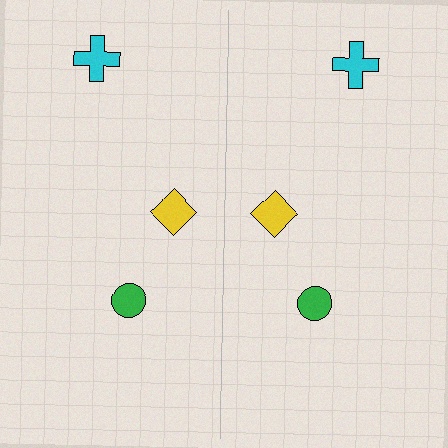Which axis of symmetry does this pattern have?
The pattern has a vertical axis of symmetry running through the center of the image.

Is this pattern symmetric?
Yes, this pattern has bilateral (reflection) symmetry.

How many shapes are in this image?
There are 6 shapes in this image.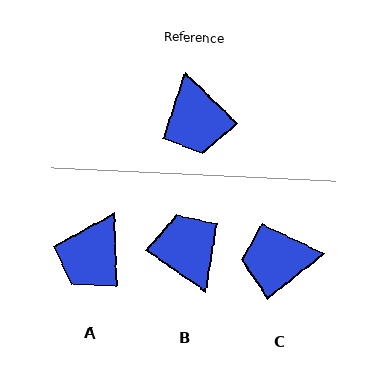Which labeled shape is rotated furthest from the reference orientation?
B, about 171 degrees away.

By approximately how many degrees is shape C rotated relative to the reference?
Approximately 97 degrees clockwise.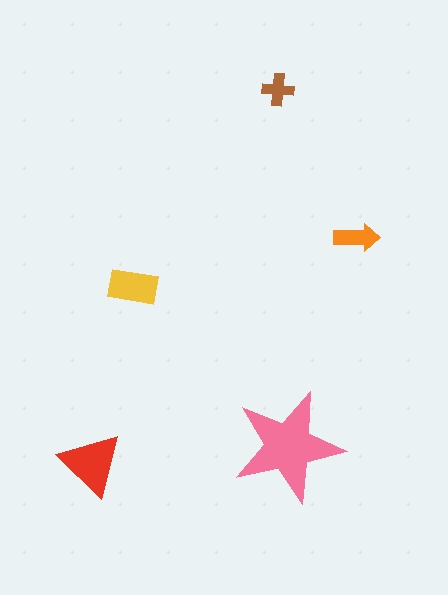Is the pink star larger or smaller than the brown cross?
Larger.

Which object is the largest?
The pink star.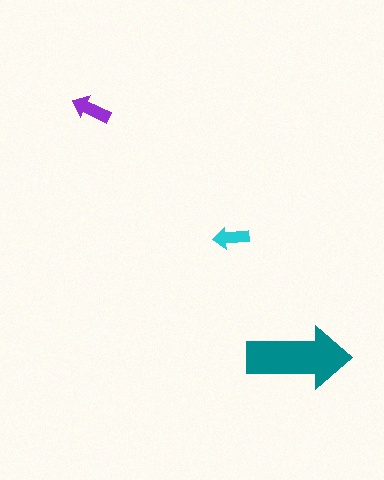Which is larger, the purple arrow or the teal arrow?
The teal one.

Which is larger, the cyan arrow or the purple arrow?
The purple one.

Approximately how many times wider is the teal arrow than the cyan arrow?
About 3 times wider.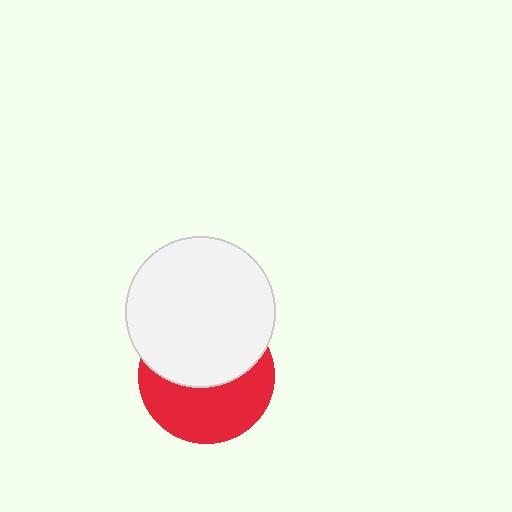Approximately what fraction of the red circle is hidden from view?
Roughly 50% of the red circle is hidden behind the white circle.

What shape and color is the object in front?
The object in front is a white circle.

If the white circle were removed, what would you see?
You would see the complete red circle.